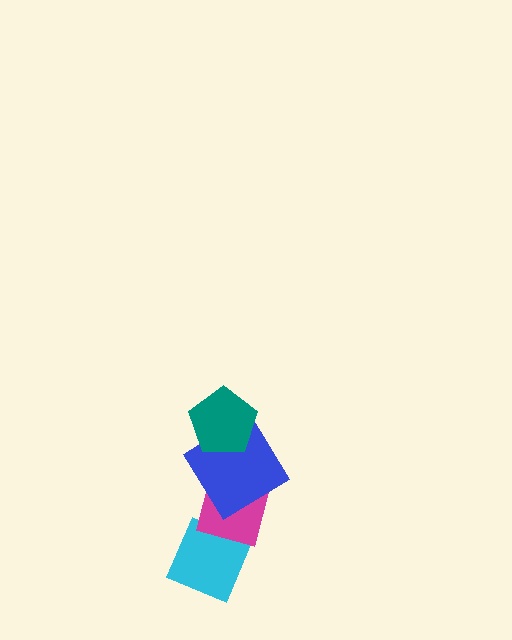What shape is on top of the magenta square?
The blue diamond is on top of the magenta square.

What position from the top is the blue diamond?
The blue diamond is 2nd from the top.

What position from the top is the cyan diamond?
The cyan diamond is 4th from the top.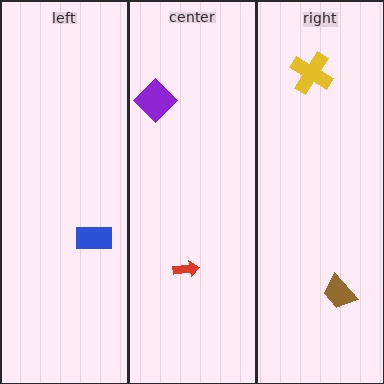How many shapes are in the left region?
1.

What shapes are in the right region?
The yellow cross, the brown trapezoid.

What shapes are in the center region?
The red arrow, the purple diamond.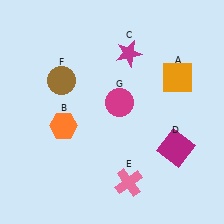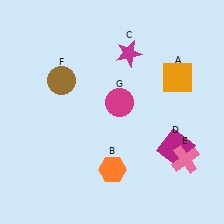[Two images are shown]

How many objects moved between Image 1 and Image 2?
2 objects moved between the two images.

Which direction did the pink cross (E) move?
The pink cross (E) moved right.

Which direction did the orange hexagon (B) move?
The orange hexagon (B) moved right.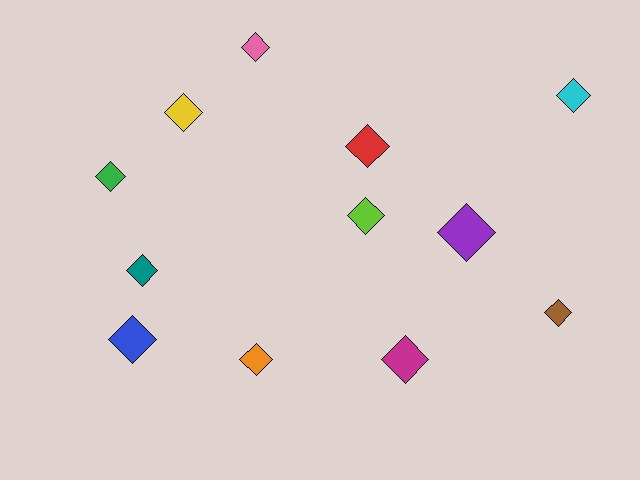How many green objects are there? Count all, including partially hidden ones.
There is 1 green object.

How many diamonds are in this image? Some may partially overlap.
There are 12 diamonds.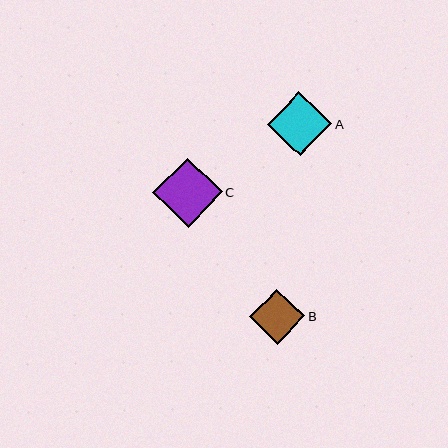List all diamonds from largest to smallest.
From largest to smallest: C, A, B.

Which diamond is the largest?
Diamond C is the largest with a size of approximately 69 pixels.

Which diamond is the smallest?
Diamond B is the smallest with a size of approximately 55 pixels.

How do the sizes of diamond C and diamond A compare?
Diamond C and diamond A are approximately the same size.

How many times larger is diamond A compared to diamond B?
Diamond A is approximately 1.2 times the size of diamond B.